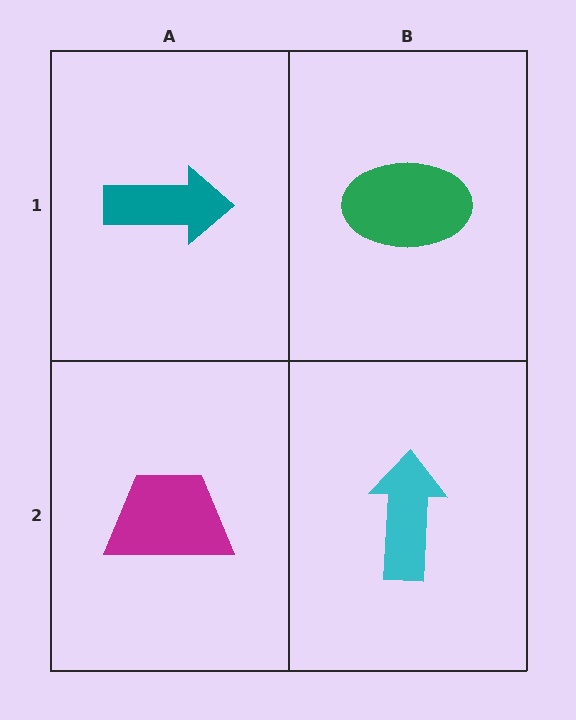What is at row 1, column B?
A green ellipse.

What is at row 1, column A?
A teal arrow.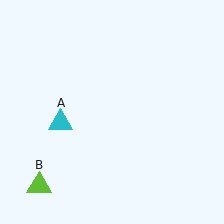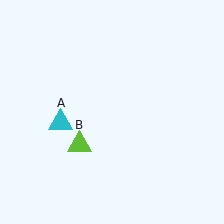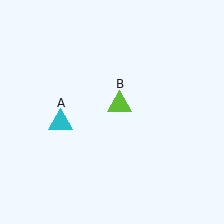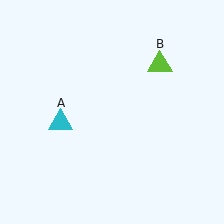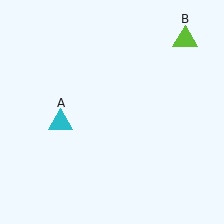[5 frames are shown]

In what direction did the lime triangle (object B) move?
The lime triangle (object B) moved up and to the right.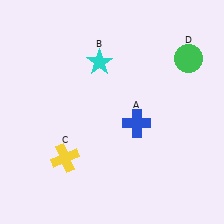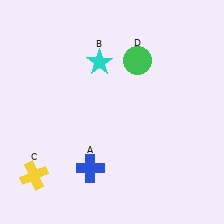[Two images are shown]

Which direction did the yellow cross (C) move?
The yellow cross (C) moved left.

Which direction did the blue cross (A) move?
The blue cross (A) moved left.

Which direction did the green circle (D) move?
The green circle (D) moved left.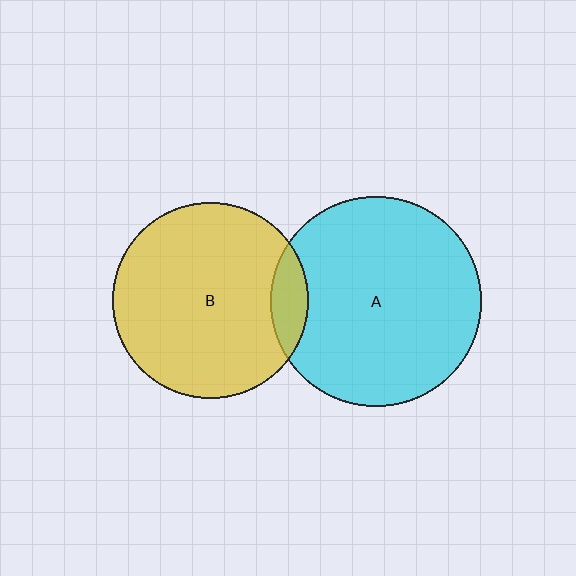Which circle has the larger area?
Circle A (cyan).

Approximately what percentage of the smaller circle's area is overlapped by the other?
Approximately 10%.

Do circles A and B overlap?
Yes.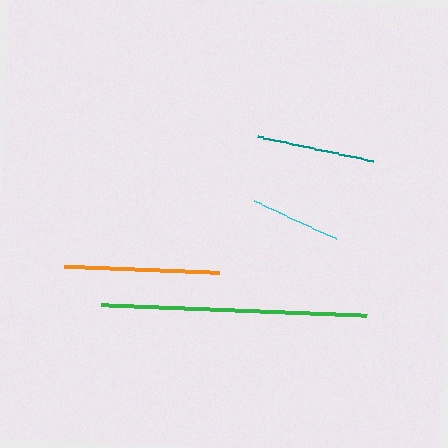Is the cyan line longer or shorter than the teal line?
The teal line is longer than the cyan line.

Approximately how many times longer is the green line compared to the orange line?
The green line is approximately 1.7 times the length of the orange line.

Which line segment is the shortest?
The cyan line is the shortest at approximately 92 pixels.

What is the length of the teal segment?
The teal segment is approximately 118 pixels long.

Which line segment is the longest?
The green line is the longest at approximately 266 pixels.